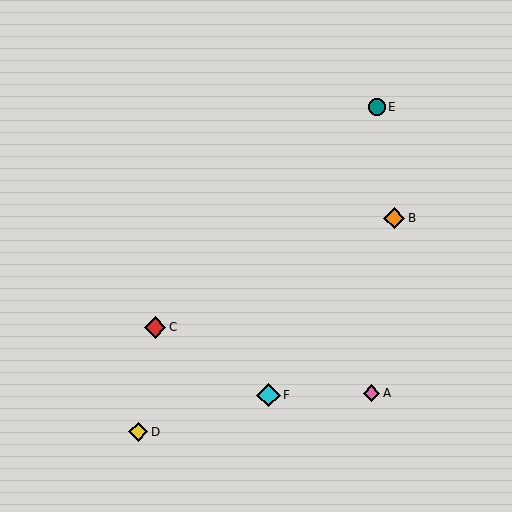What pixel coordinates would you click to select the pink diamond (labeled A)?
Click at (371, 393) to select the pink diamond A.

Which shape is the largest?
The cyan diamond (labeled F) is the largest.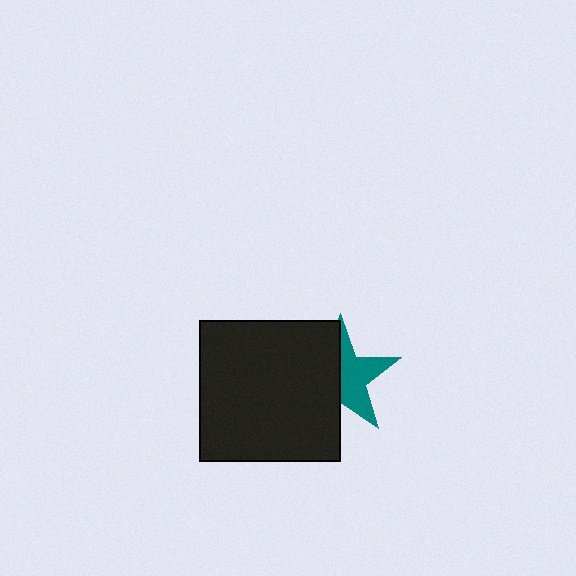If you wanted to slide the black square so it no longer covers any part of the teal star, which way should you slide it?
Slide it left — that is the most direct way to separate the two shapes.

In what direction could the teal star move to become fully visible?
The teal star could move right. That would shift it out from behind the black square entirely.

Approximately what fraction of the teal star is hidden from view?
Roughly 51% of the teal star is hidden behind the black square.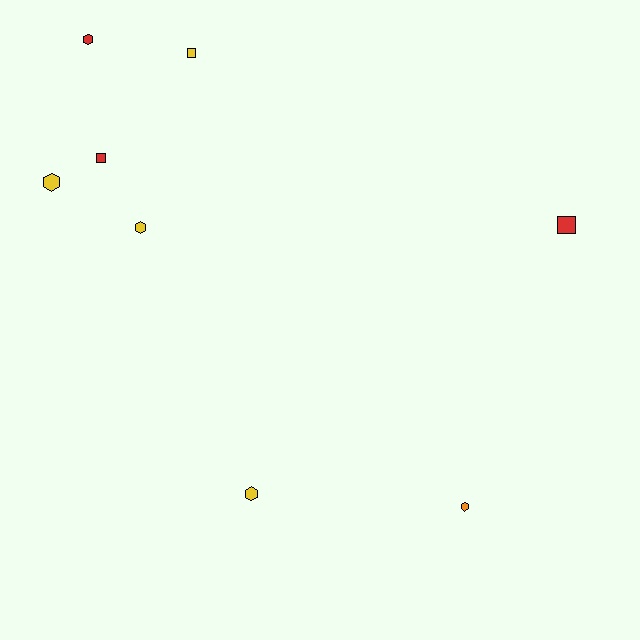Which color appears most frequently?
Yellow, with 4 objects.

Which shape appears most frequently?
Hexagon, with 5 objects.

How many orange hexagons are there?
There is 1 orange hexagon.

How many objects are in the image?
There are 8 objects.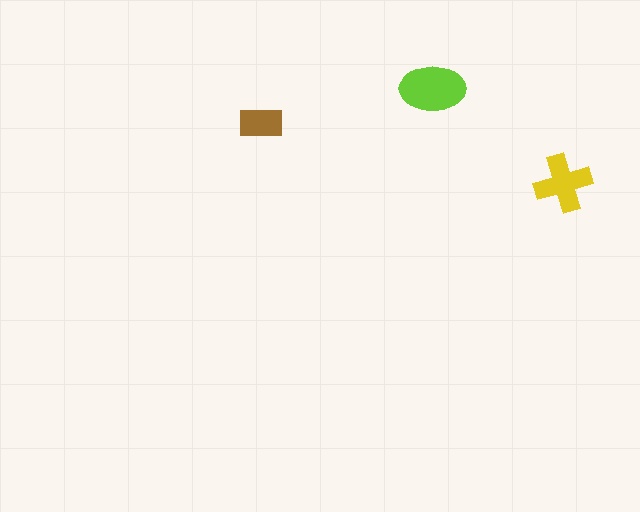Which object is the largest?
The lime ellipse.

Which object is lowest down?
The yellow cross is bottommost.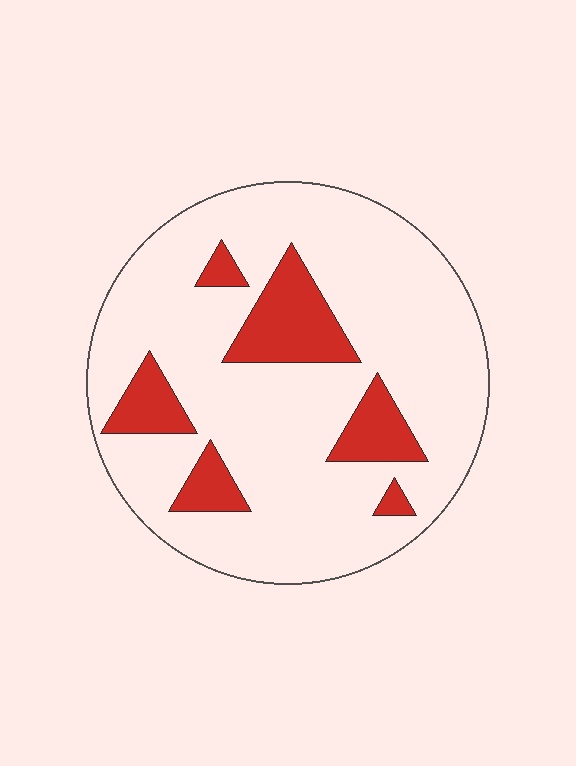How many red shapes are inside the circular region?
6.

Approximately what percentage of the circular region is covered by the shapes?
Approximately 20%.